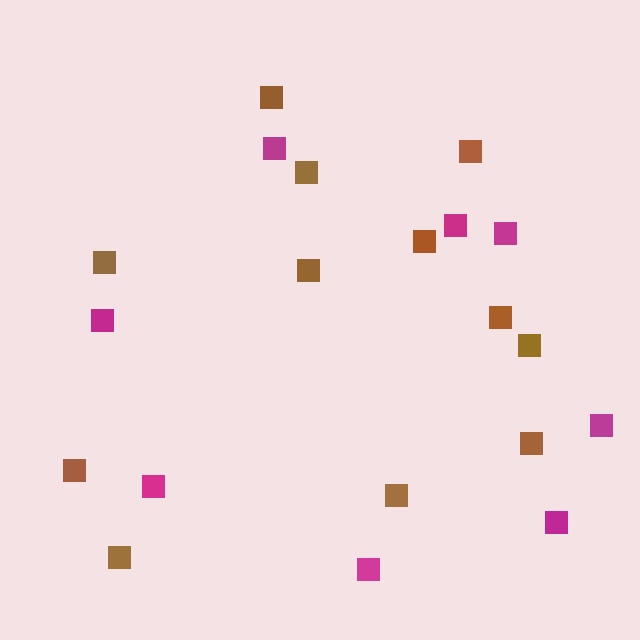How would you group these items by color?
There are 2 groups: one group of magenta squares (8) and one group of brown squares (12).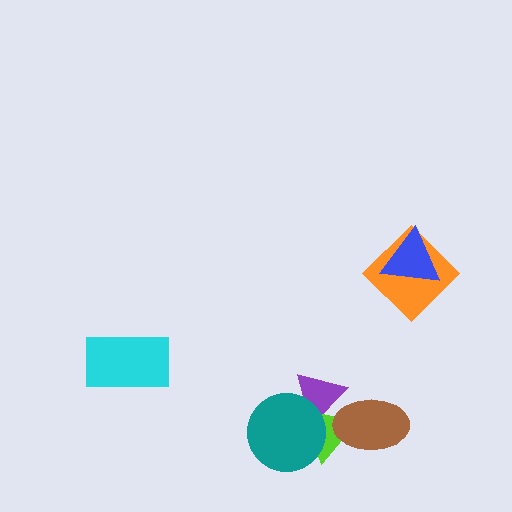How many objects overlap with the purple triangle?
3 objects overlap with the purple triangle.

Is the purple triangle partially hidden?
Yes, it is partially covered by another shape.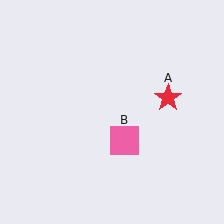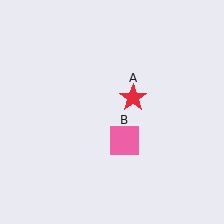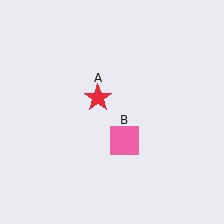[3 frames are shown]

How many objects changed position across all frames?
1 object changed position: red star (object A).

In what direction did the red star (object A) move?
The red star (object A) moved left.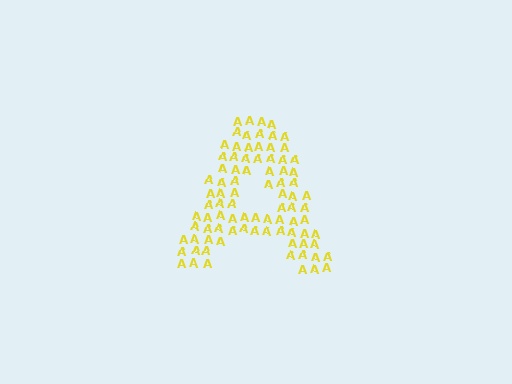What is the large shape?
The large shape is the letter A.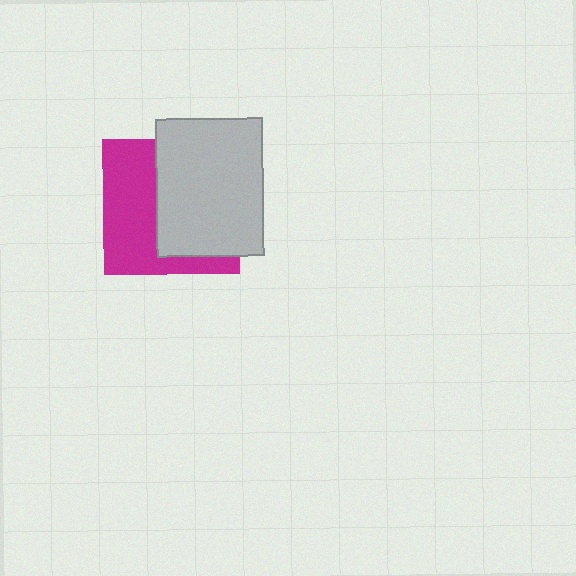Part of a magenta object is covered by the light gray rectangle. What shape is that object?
It is a square.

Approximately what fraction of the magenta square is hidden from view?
Roughly 52% of the magenta square is hidden behind the light gray rectangle.